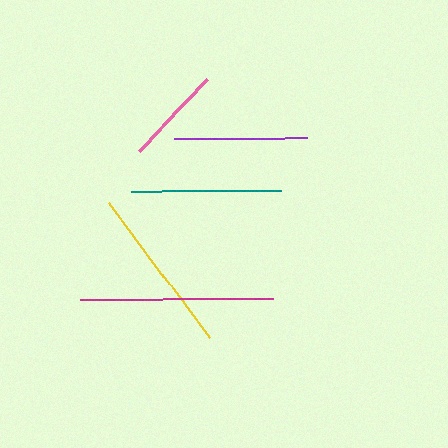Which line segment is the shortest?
The pink line is the shortest at approximately 99 pixels.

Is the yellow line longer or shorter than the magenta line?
The magenta line is longer than the yellow line.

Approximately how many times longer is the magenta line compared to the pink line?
The magenta line is approximately 2.0 times the length of the pink line.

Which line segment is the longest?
The magenta line is the longest at approximately 194 pixels.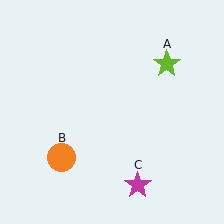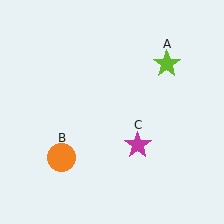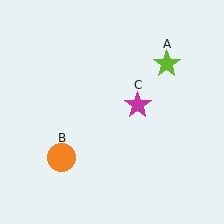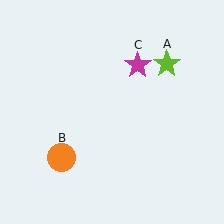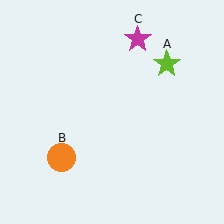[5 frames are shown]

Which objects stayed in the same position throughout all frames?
Lime star (object A) and orange circle (object B) remained stationary.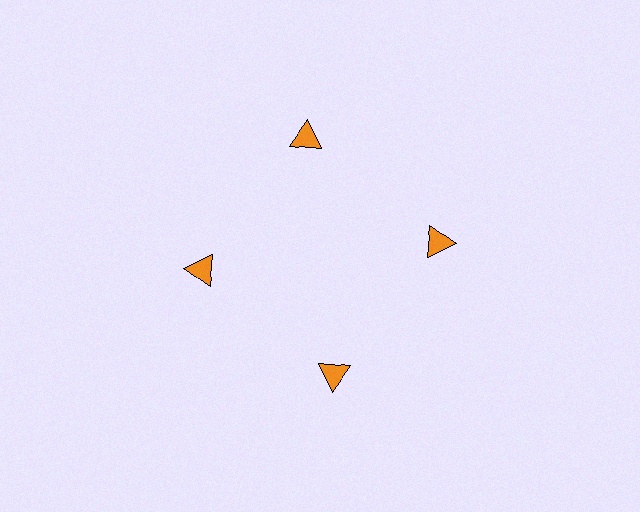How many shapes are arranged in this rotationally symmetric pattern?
There are 4 shapes, arranged in 4 groups of 1.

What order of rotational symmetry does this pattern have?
This pattern has 4-fold rotational symmetry.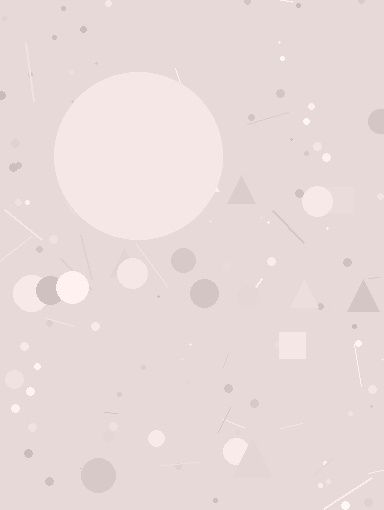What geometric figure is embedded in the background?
A circle is embedded in the background.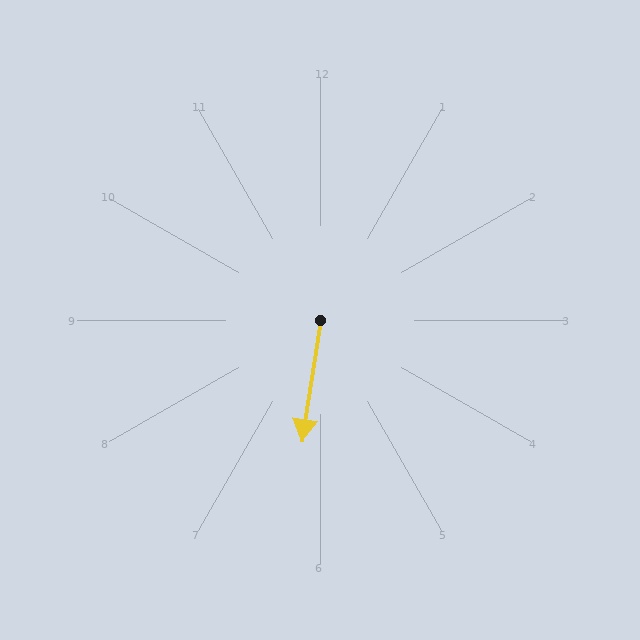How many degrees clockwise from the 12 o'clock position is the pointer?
Approximately 189 degrees.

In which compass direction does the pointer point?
South.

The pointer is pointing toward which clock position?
Roughly 6 o'clock.